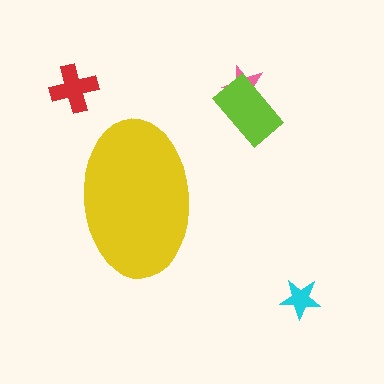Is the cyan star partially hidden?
No, the cyan star is fully visible.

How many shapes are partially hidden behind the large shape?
0 shapes are partially hidden.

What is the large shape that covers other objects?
A yellow ellipse.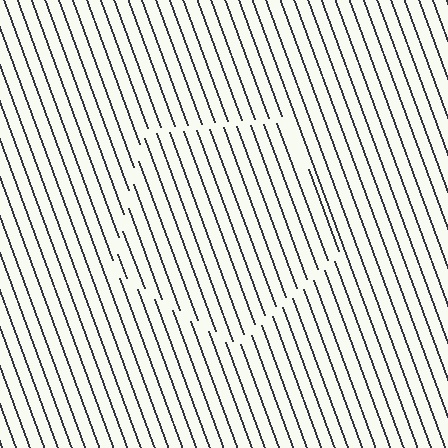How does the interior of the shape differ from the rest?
The interior of the shape contains the same grating, shifted by half a period — the contour is defined by the phase discontinuity where line-ends from the inner and outer gratings abut.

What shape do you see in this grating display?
An illusory pentagon. The interior of the shape contains the same grating, shifted by half a period — the contour is defined by the phase discontinuity where line-ends from the inner and outer gratings abut.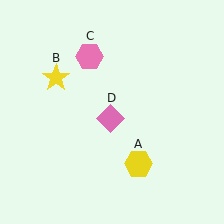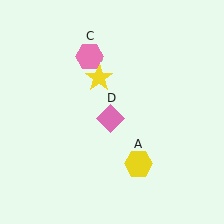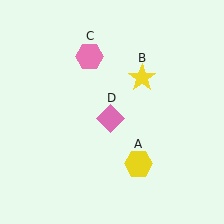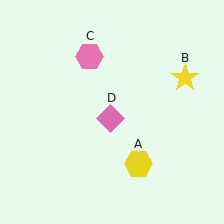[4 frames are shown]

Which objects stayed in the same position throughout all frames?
Yellow hexagon (object A) and pink hexagon (object C) and pink diamond (object D) remained stationary.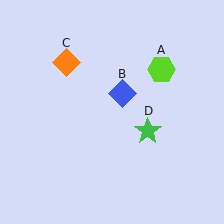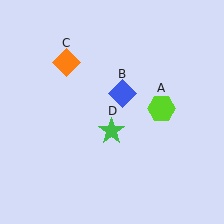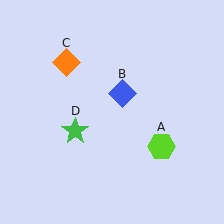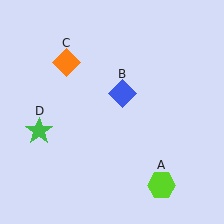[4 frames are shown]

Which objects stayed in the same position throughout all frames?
Blue diamond (object B) and orange diamond (object C) remained stationary.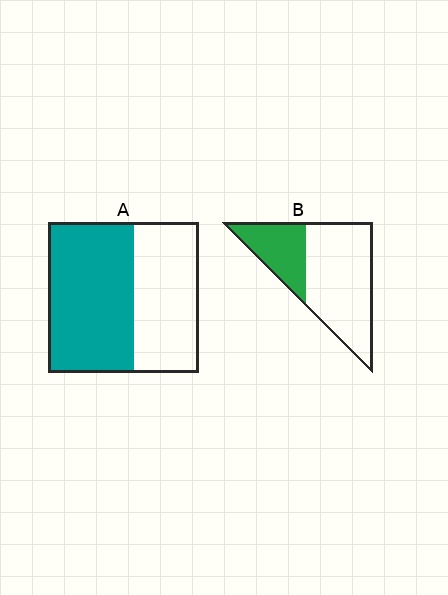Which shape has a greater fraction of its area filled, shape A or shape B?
Shape A.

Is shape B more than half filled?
No.